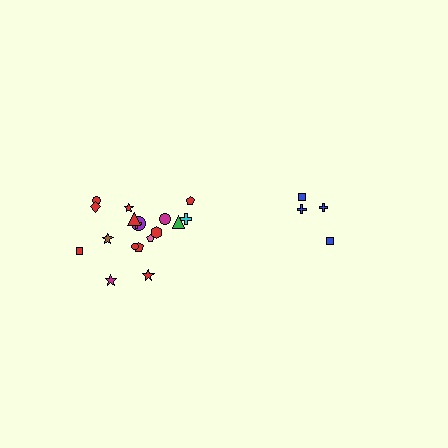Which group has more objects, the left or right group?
The left group.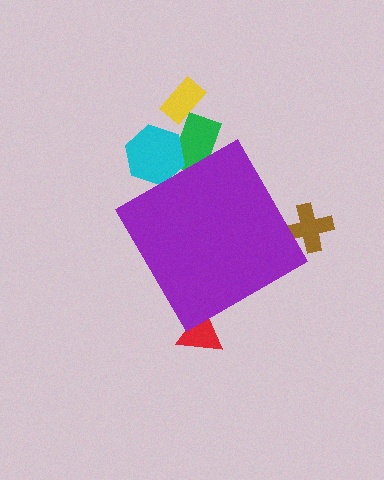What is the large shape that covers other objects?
A purple diamond.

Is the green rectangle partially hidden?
Yes, the green rectangle is partially hidden behind the purple diamond.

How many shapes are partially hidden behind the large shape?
5 shapes are partially hidden.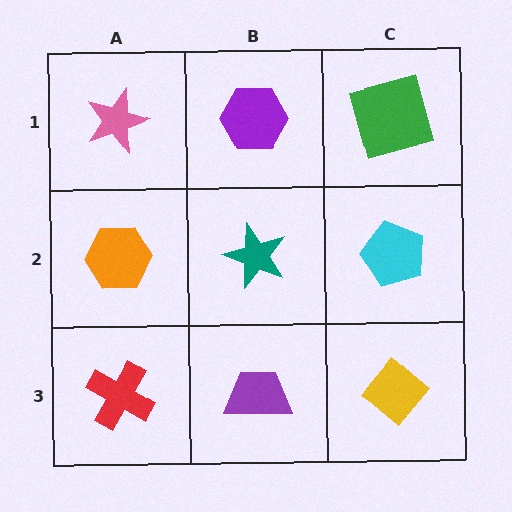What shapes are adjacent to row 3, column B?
A teal star (row 2, column B), a red cross (row 3, column A), a yellow diamond (row 3, column C).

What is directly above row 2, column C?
A green square.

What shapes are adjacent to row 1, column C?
A cyan pentagon (row 2, column C), a purple hexagon (row 1, column B).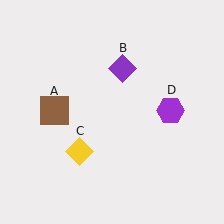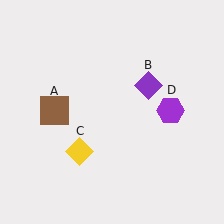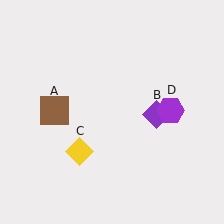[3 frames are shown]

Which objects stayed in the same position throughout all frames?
Brown square (object A) and yellow diamond (object C) and purple hexagon (object D) remained stationary.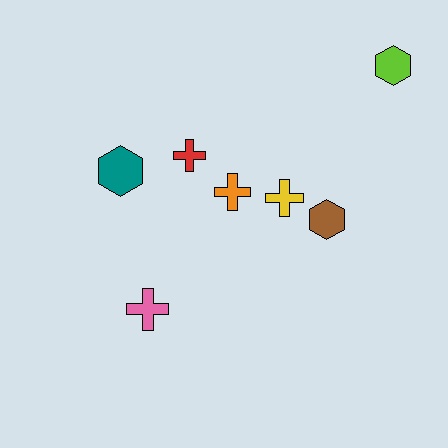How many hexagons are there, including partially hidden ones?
There are 3 hexagons.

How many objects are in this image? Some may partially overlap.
There are 7 objects.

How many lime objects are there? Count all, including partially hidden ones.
There is 1 lime object.